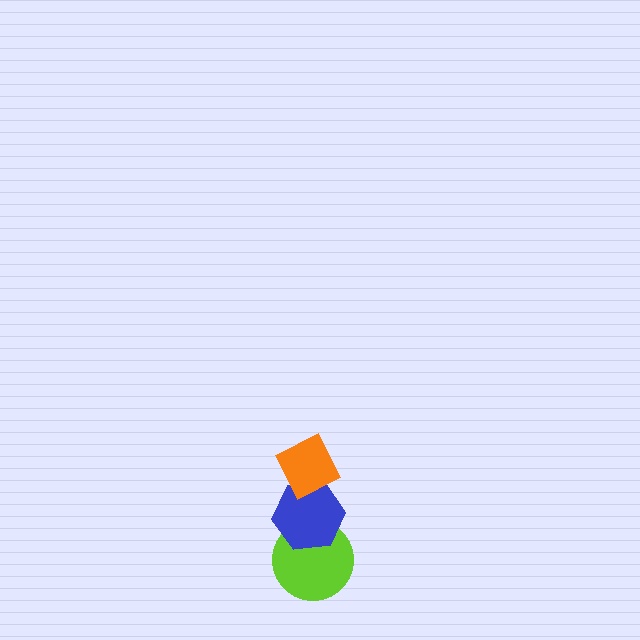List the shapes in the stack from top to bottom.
From top to bottom: the orange diamond, the blue hexagon, the lime circle.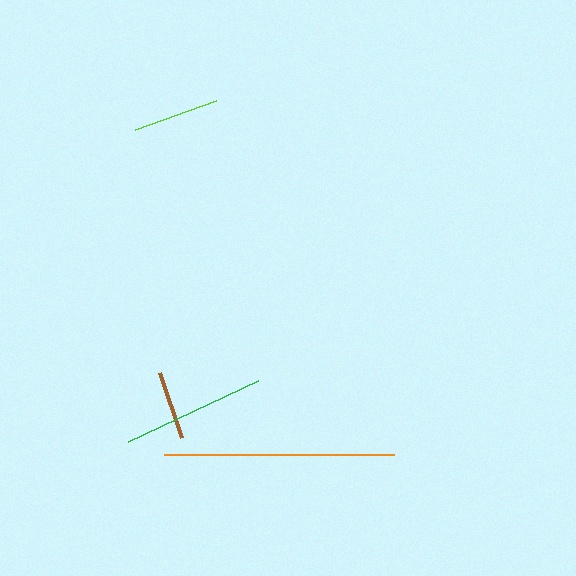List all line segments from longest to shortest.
From longest to shortest: orange, green, lime, brown.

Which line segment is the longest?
The orange line is the longest at approximately 230 pixels.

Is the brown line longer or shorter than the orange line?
The orange line is longer than the brown line.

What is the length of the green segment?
The green segment is approximately 143 pixels long.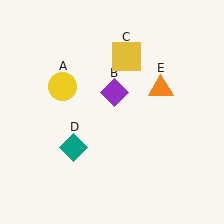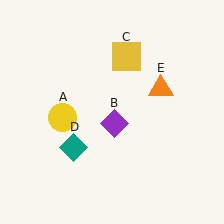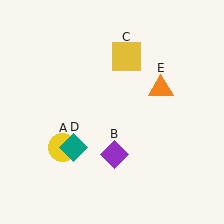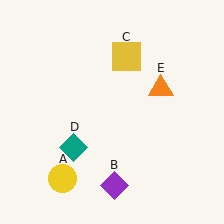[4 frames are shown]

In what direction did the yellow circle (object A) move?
The yellow circle (object A) moved down.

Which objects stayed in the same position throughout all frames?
Yellow square (object C) and teal diamond (object D) and orange triangle (object E) remained stationary.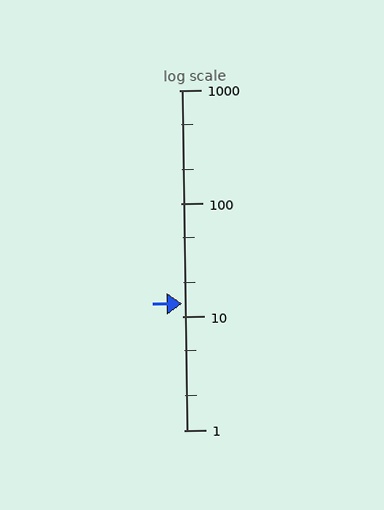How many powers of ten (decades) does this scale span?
The scale spans 3 decades, from 1 to 1000.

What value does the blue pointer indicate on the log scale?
The pointer indicates approximately 13.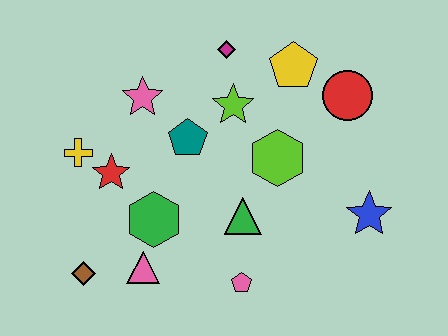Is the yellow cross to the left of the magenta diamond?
Yes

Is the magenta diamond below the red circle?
No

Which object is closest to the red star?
The yellow cross is closest to the red star.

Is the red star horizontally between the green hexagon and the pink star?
No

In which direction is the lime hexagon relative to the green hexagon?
The lime hexagon is to the right of the green hexagon.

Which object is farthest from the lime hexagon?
The brown diamond is farthest from the lime hexagon.